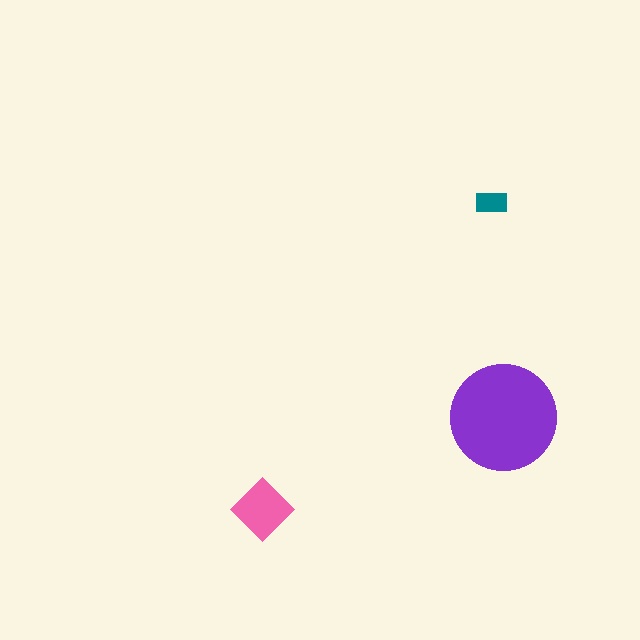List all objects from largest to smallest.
The purple circle, the pink diamond, the teal rectangle.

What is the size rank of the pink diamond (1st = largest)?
2nd.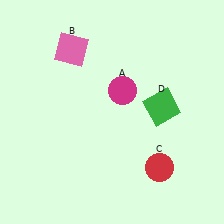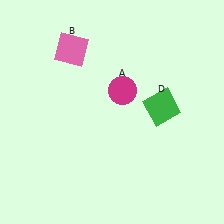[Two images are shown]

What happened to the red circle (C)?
The red circle (C) was removed in Image 2. It was in the bottom-right area of Image 1.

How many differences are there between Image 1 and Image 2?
There is 1 difference between the two images.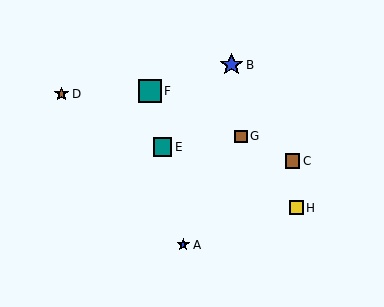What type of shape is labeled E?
Shape E is a teal square.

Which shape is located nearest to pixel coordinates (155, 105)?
The teal square (labeled F) at (150, 91) is nearest to that location.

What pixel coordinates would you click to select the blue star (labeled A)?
Click at (183, 245) to select the blue star A.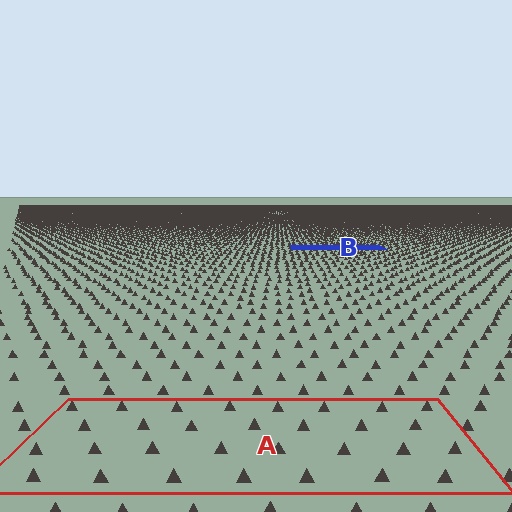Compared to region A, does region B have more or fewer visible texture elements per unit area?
Region B has more texture elements per unit area — they are packed more densely because it is farther away.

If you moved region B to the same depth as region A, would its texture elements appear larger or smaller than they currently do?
They would appear larger. At a closer depth, the same texture elements are projected at a bigger on-screen size.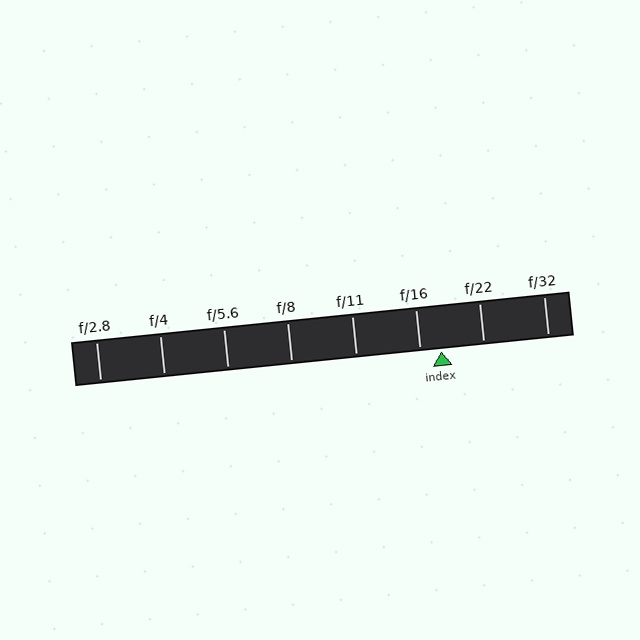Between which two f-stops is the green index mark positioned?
The index mark is between f/16 and f/22.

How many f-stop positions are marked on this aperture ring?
There are 8 f-stop positions marked.